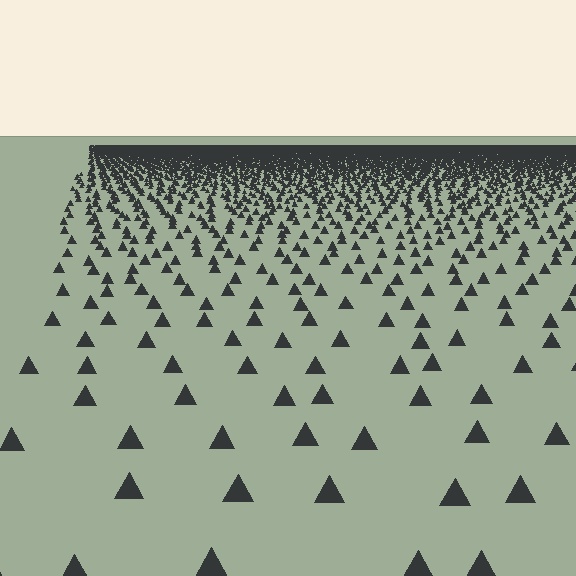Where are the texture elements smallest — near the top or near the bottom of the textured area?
Near the top.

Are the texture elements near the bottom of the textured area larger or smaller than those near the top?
Larger. Near the bottom, elements are closer to the viewer and appear at a bigger on-screen size.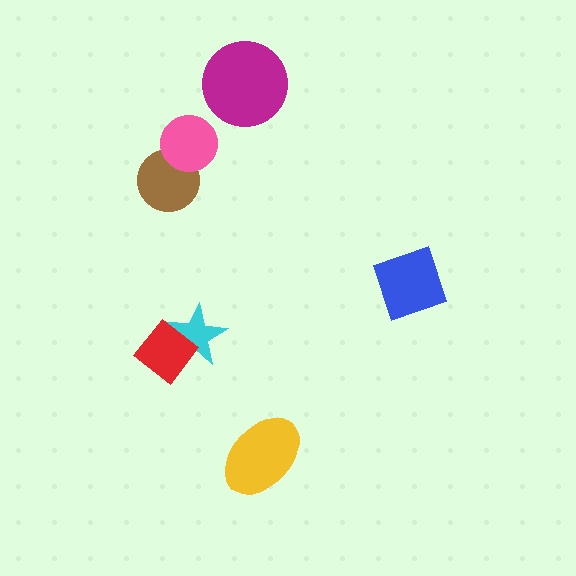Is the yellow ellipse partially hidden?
No, no other shape covers it.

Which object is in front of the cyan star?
The red diamond is in front of the cyan star.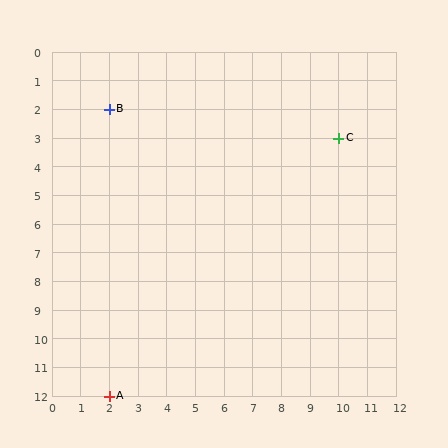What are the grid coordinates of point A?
Point A is at grid coordinates (2, 12).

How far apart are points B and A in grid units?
Points B and A are 10 rows apart.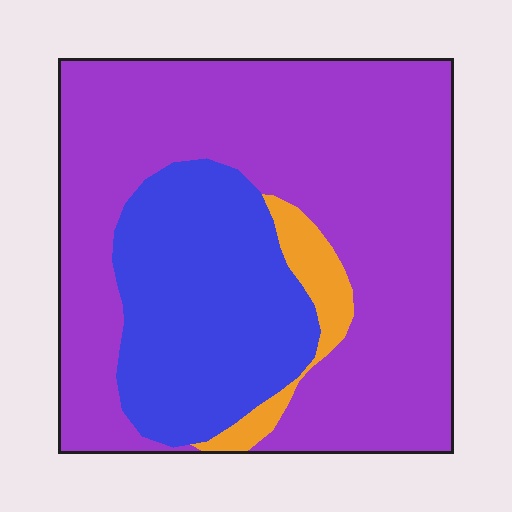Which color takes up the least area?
Orange, at roughly 5%.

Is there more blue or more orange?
Blue.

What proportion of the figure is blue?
Blue covers around 30% of the figure.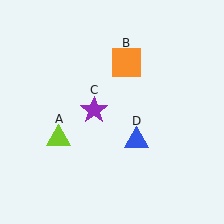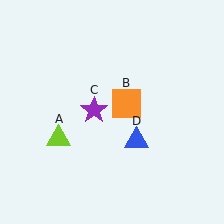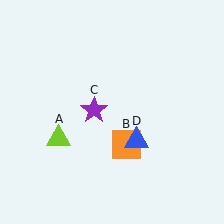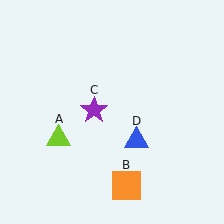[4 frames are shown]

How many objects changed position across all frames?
1 object changed position: orange square (object B).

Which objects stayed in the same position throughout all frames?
Lime triangle (object A) and purple star (object C) and blue triangle (object D) remained stationary.